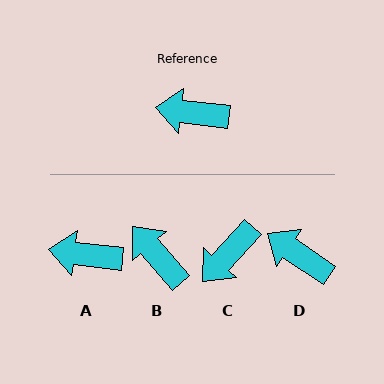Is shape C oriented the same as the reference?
No, it is off by about 54 degrees.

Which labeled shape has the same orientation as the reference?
A.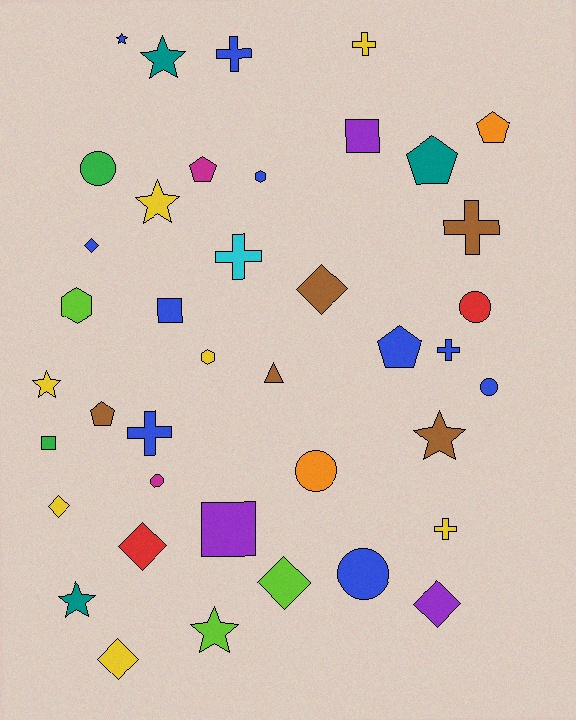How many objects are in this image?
There are 40 objects.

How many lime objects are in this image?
There are 3 lime objects.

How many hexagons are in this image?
There are 3 hexagons.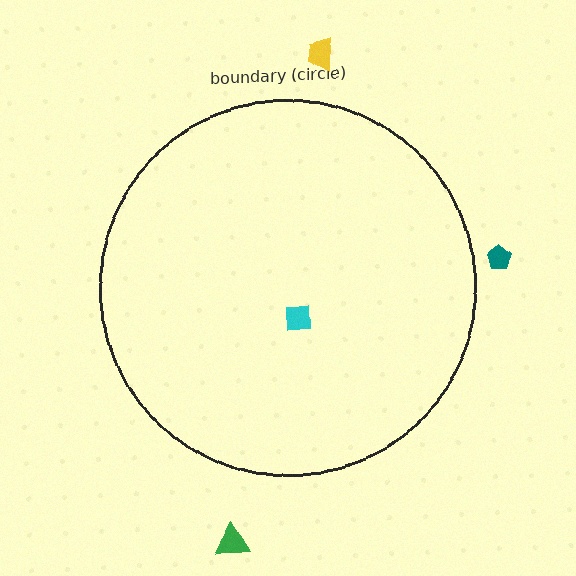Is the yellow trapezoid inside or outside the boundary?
Outside.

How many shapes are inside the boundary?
1 inside, 3 outside.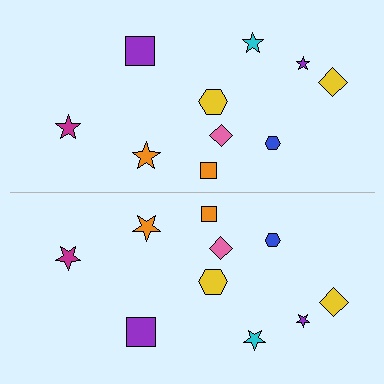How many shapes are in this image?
There are 20 shapes in this image.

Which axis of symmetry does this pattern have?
The pattern has a horizontal axis of symmetry running through the center of the image.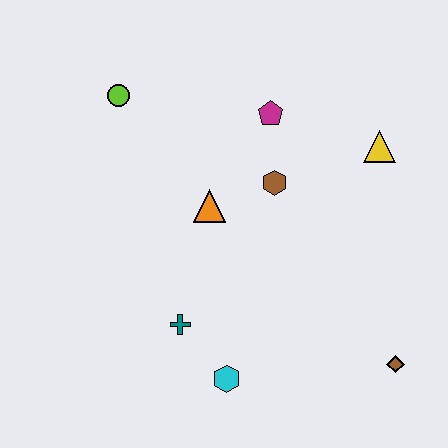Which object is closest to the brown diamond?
The cyan hexagon is closest to the brown diamond.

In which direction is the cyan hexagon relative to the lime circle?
The cyan hexagon is below the lime circle.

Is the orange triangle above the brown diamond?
Yes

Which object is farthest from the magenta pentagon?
The brown diamond is farthest from the magenta pentagon.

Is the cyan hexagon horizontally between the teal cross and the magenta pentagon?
Yes